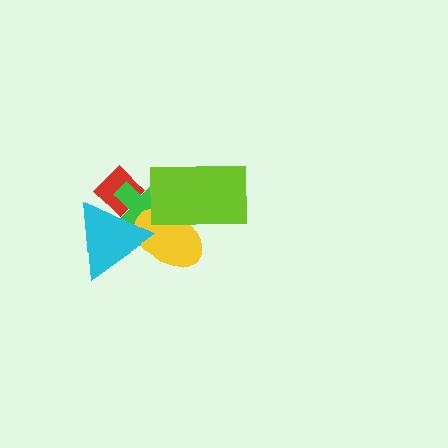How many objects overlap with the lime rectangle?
2 objects overlap with the lime rectangle.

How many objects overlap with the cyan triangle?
3 objects overlap with the cyan triangle.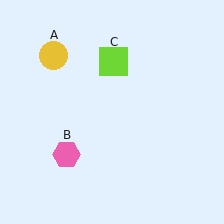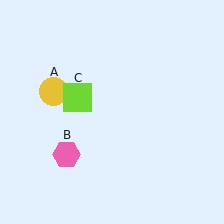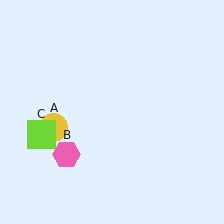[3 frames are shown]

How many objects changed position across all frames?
2 objects changed position: yellow circle (object A), lime square (object C).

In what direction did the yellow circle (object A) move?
The yellow circle (object A) moved down.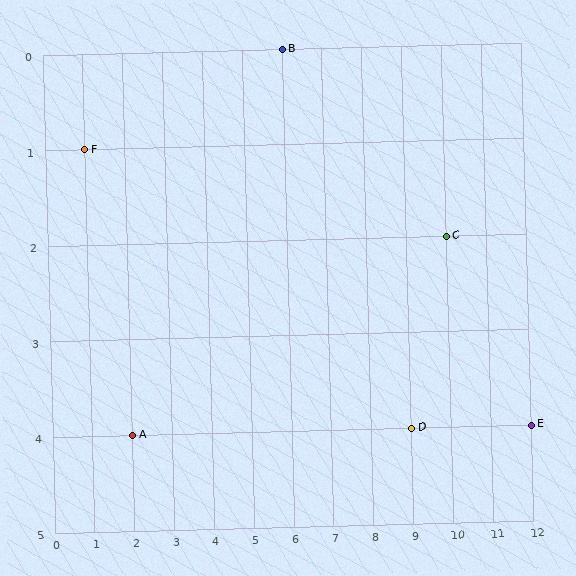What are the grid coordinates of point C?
Point C is at grid coordinates (10, 2).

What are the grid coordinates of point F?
Point F is at grid coordinates (1, 1).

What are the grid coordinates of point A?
Point A is at grid coordinates (2, 4).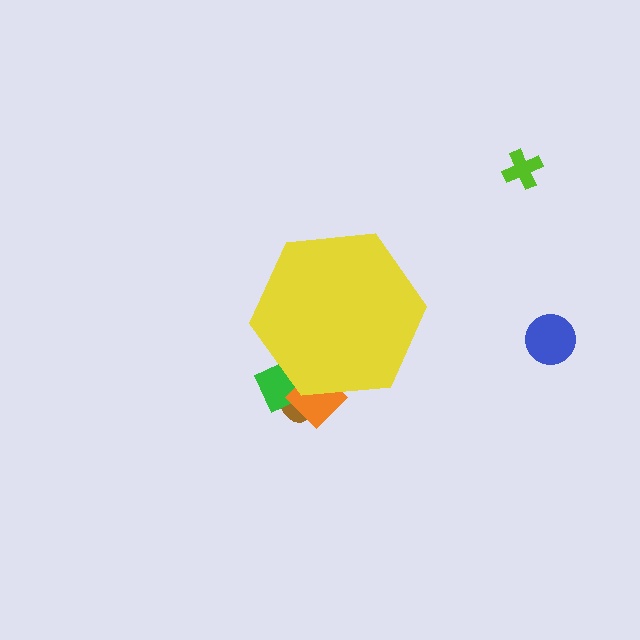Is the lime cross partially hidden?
No, the lime cross is fully visible.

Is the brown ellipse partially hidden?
Yes, the brown ellipse is partially hidden behind the yellow hexagon.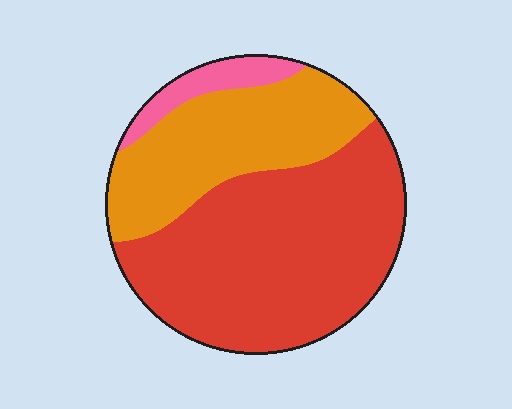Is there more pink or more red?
Red.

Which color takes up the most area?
Red, at roughly 60%.